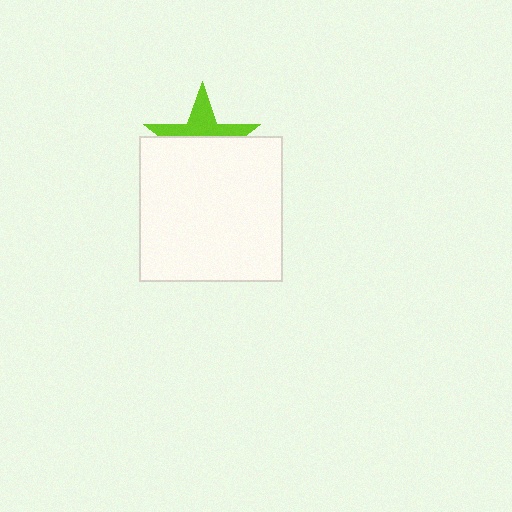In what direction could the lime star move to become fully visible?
The lime star could move up. That would shift it out from behind the white rectangle entirely.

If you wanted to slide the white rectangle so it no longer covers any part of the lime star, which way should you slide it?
Slide it down — that is the most direct way to separate the two shapes.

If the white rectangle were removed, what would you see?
You would see the complete lime star.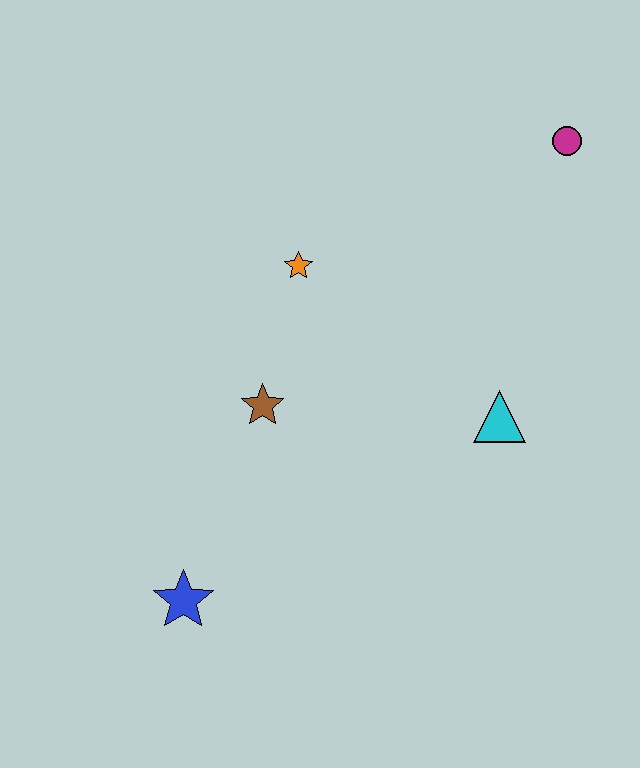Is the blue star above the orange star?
No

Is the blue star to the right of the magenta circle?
No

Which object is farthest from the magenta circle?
The blue star is farthest from the magenta circle.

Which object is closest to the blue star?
The brown star is closest to the blue star.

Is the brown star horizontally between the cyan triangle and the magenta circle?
No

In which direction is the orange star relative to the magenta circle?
The orange star is to the left of the magenta circle.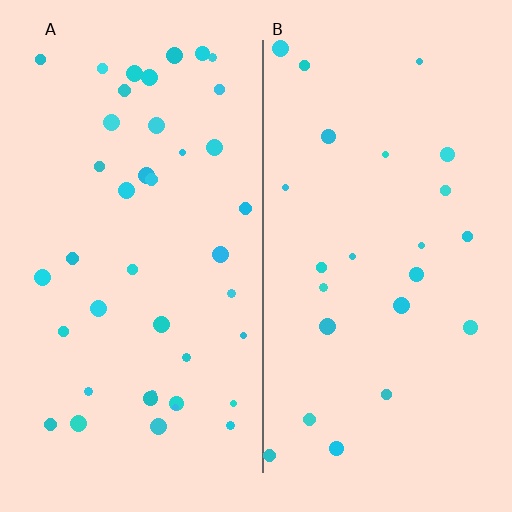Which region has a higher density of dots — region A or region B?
A (the left).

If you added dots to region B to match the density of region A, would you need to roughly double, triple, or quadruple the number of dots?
Approximately double.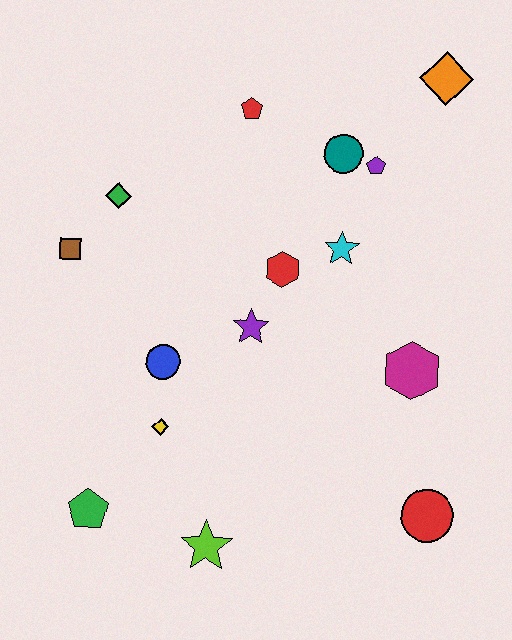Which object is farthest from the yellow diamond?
The orange diamond is farthest from the yellow diamond.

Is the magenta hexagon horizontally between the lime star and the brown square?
No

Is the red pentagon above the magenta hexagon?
Yes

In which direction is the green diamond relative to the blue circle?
The green diamond is above the blue circle.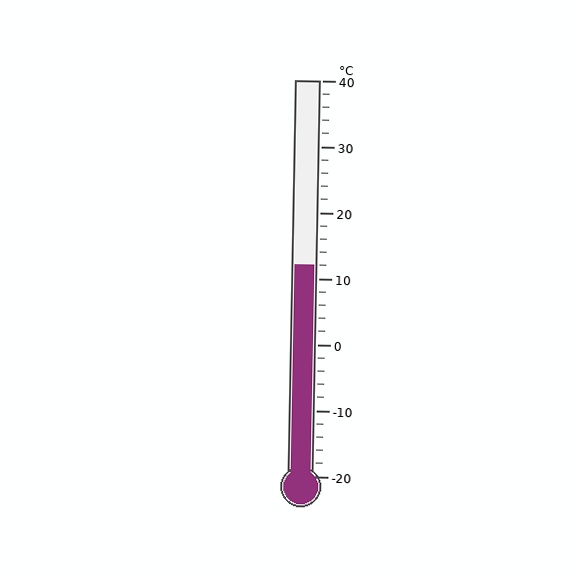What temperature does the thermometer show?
The thermometer shows approximately 12°C.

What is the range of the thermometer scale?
The thermometer scale ranges from -20°C to 40°C.